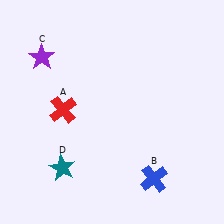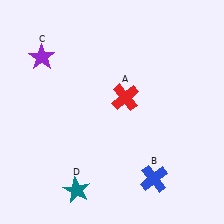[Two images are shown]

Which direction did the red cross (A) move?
The red cross (A) moved right.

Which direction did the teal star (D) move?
The teal star (D) moved down.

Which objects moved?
The objects that moved are: the red cross (A), the teal star (D).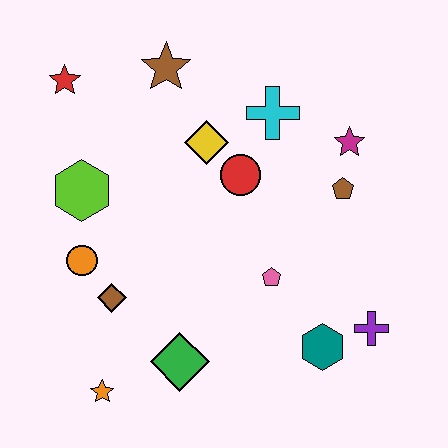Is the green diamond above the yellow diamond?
No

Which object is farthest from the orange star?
The magenta star is farthest from the orange star.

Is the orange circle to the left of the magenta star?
Yes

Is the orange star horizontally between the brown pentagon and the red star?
Yes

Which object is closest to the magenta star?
The brown pentagon is closest to the magenta star.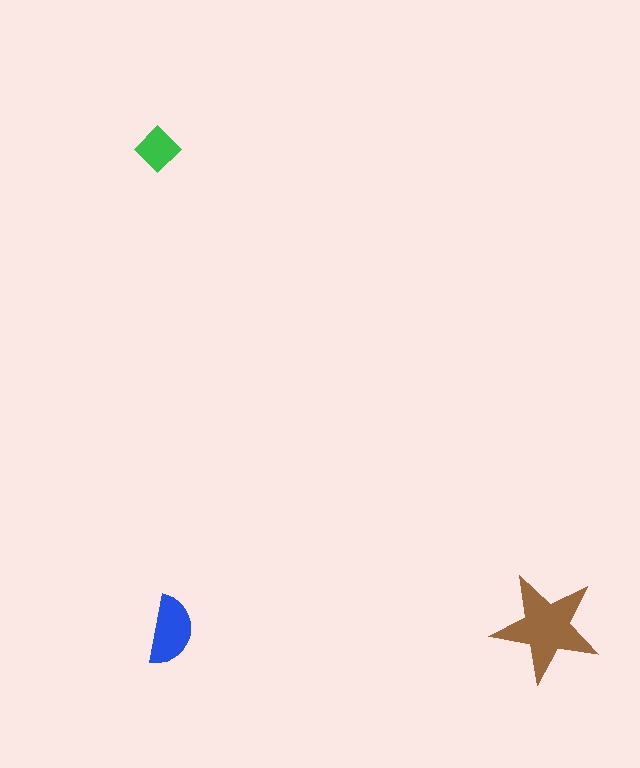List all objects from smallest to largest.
The green diamond, the blue semicircle, the brown star.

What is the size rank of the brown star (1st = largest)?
1st.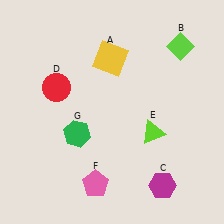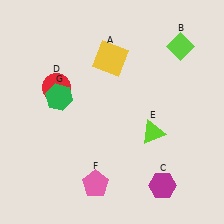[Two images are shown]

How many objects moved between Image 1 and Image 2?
1 object moved between the two images.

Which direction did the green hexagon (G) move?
The green hexagon (G) moved up.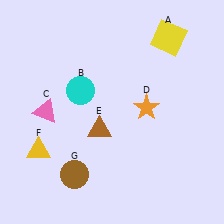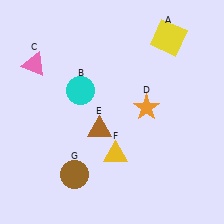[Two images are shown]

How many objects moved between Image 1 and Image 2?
2 objects moved between the two images.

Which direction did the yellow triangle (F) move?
The yellow triangle (F) moved right.